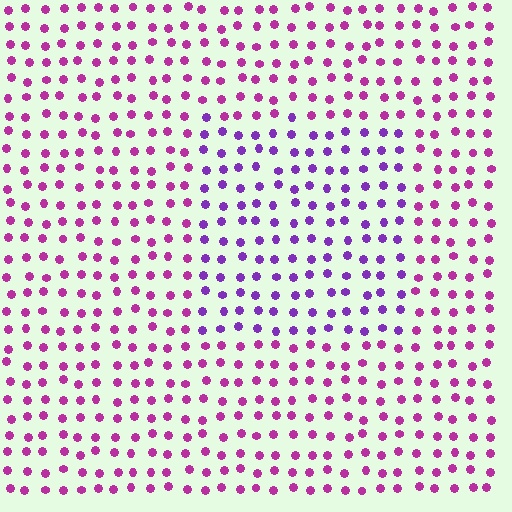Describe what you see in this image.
The image is filled with small magenta elements in a uniform arrangement. A rectangle-shaped region is visible where the elements are tinted to a slightly different hue, forming a subtle color boundary.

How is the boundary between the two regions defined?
The boundary is defined purely by a slight shift in hue (about 35 degrees). Spacing, size, and orientation are identical on both sides.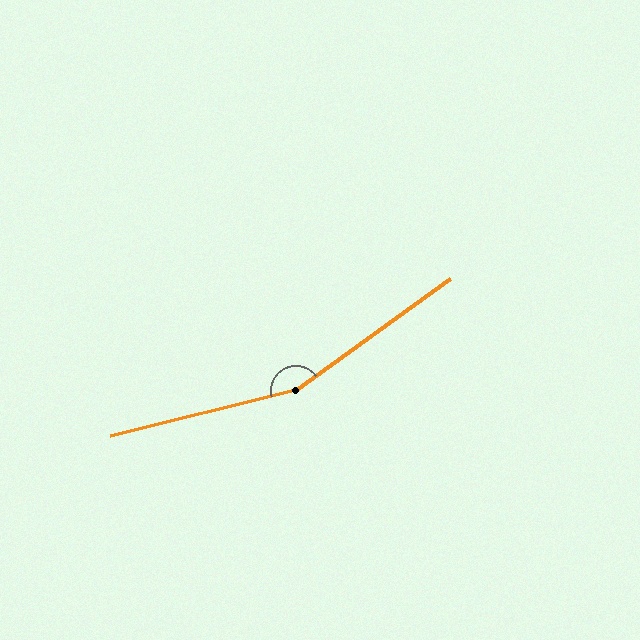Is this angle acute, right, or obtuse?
It is obtuse.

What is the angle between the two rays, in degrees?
Approximately 158 degrees.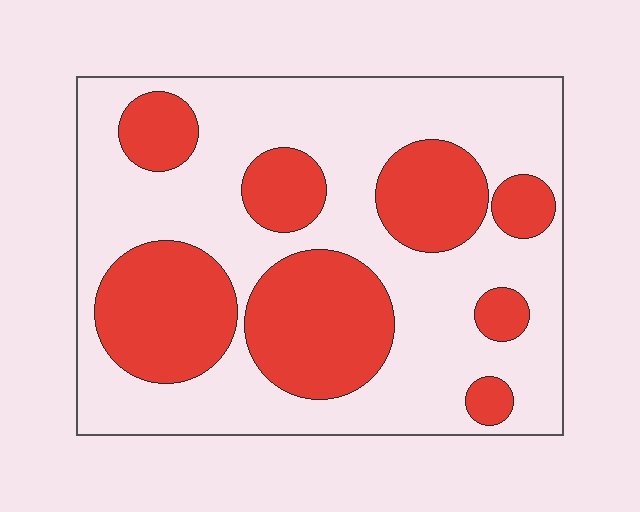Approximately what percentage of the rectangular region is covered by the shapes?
Approximately 35%.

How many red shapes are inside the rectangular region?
8.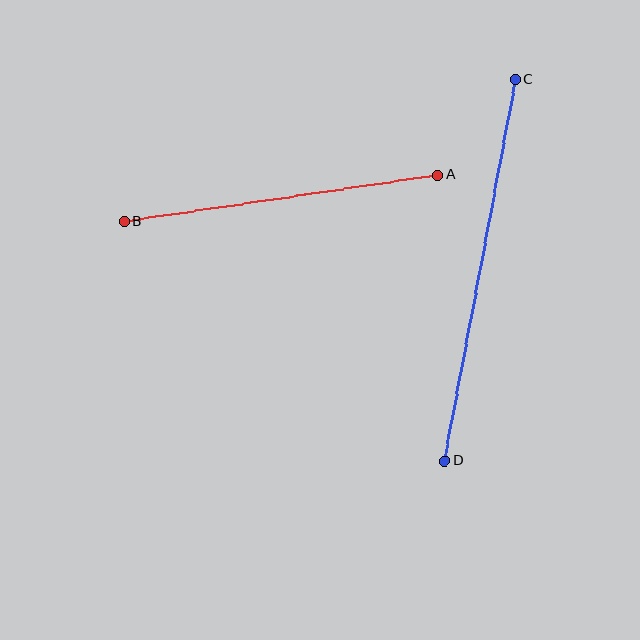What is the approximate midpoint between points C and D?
The midpoint is at approximately (480, 270) pixels.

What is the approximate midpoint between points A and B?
The midpoint is at approximately (281, 198) pixels.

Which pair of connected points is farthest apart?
Points C and D are farthest apart.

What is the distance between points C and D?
The distance is approximately 388 pixels.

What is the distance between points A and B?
The distance is approximately 317 pixels.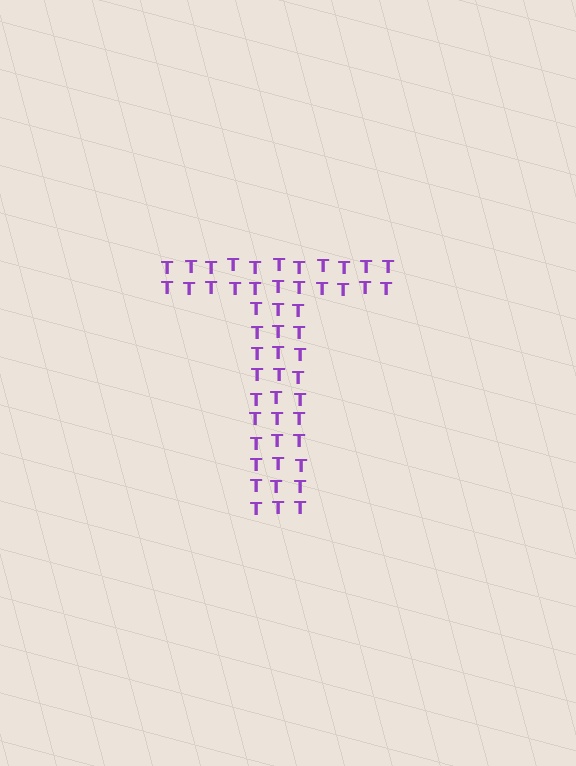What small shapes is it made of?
It is made of small letter T's.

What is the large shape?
The large shape is the letter T.